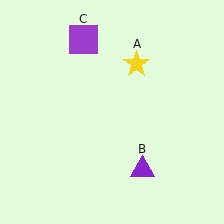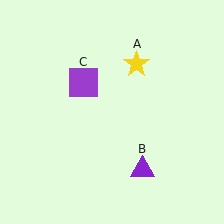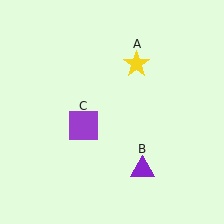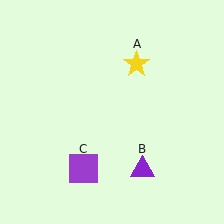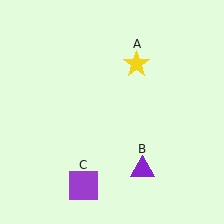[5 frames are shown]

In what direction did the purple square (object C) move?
The purple square (object C) moved down.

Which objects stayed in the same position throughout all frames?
Yellow star (object A) and purple triangle (object B) remained stationary.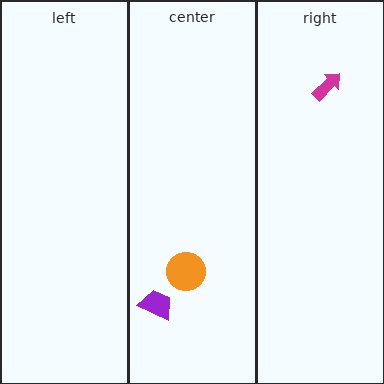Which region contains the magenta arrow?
The right region.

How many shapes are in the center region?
2.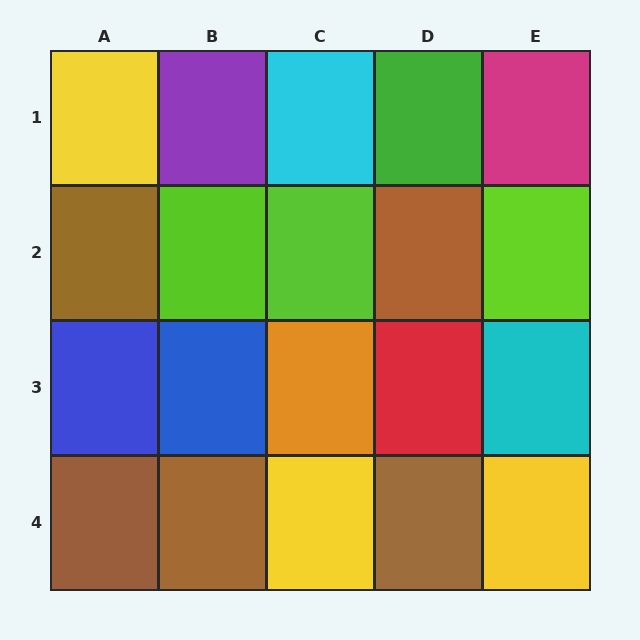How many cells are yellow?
3 cells are yellow.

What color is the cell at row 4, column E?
Yellow.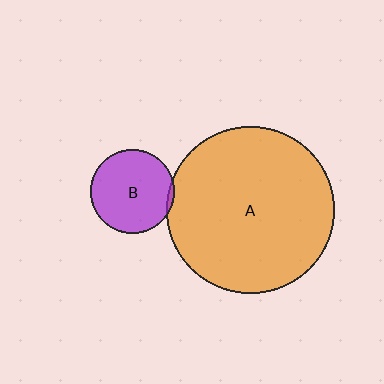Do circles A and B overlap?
Yes.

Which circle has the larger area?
Circle A (orange).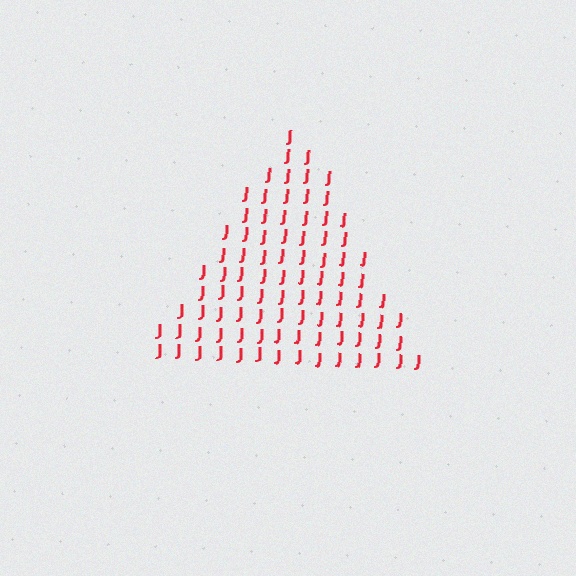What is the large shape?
The large shape is a triangle.